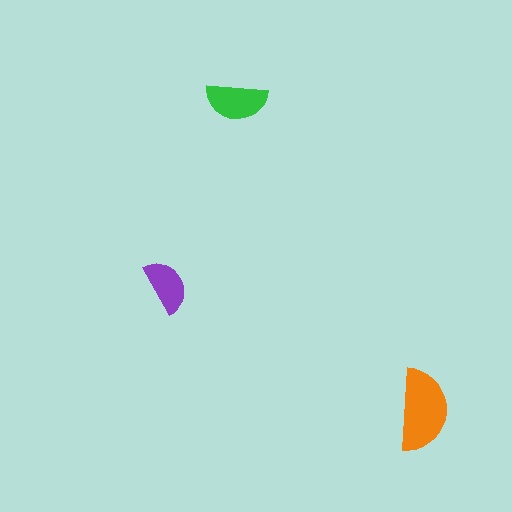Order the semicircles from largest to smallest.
the orange one, the green one, the purple one.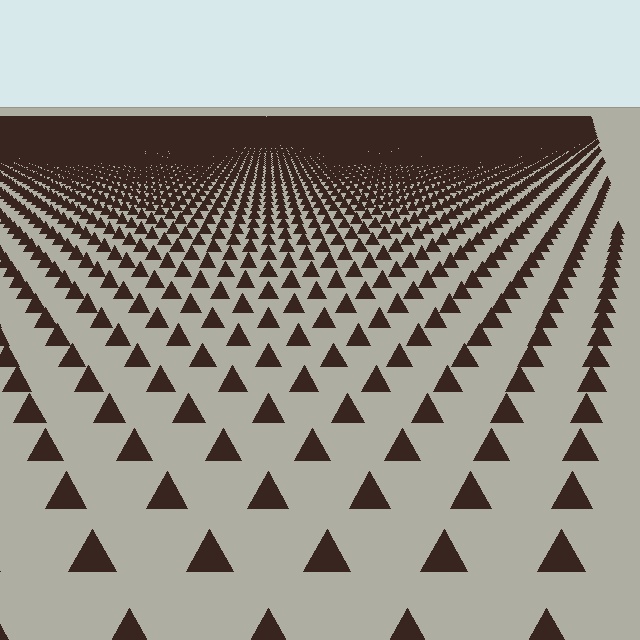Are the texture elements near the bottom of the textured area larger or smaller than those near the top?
Larger. Near the bottom, elements are closer to the viewer and appear at a bigger on-screen size.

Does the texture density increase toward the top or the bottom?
Density increases toward the top.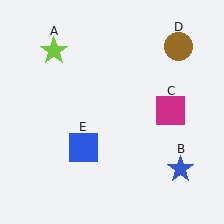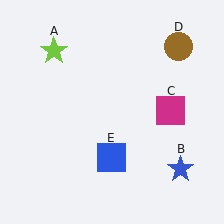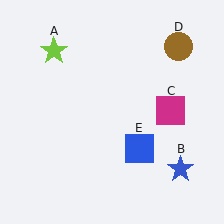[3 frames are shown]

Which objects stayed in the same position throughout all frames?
Lime star (object A) and blue star (object B) and magenta square (object C) and brown circle (object D) remained stationary.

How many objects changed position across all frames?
1 object changed position: blue square (object E).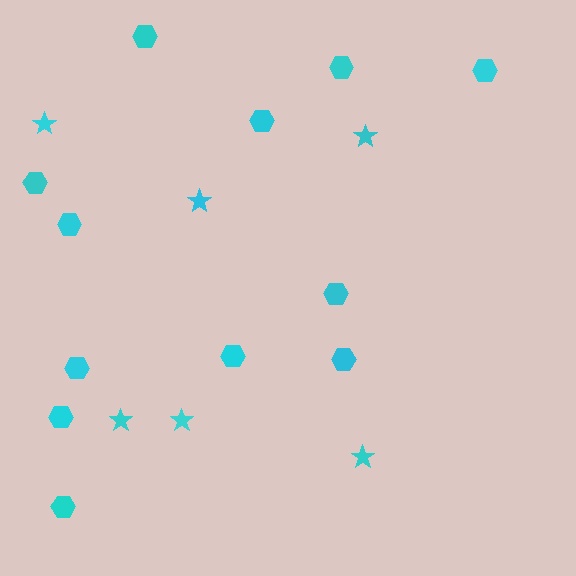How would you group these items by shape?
There are 2 groups: one group of hexagons (12) and one group of stars (6).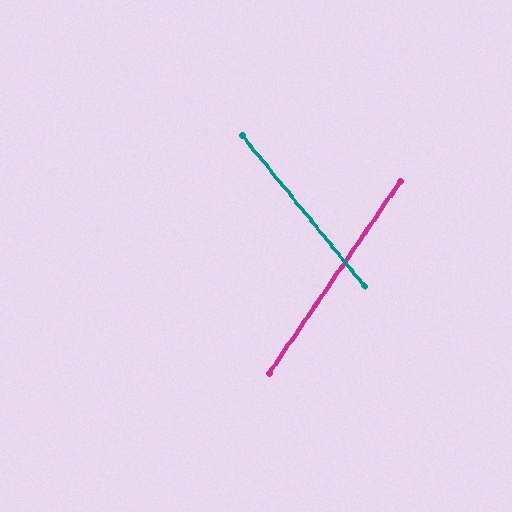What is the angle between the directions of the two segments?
Approximately 73 degrees.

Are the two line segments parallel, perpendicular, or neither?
Neither parallel nor perpendicular — they differ by about 73°.